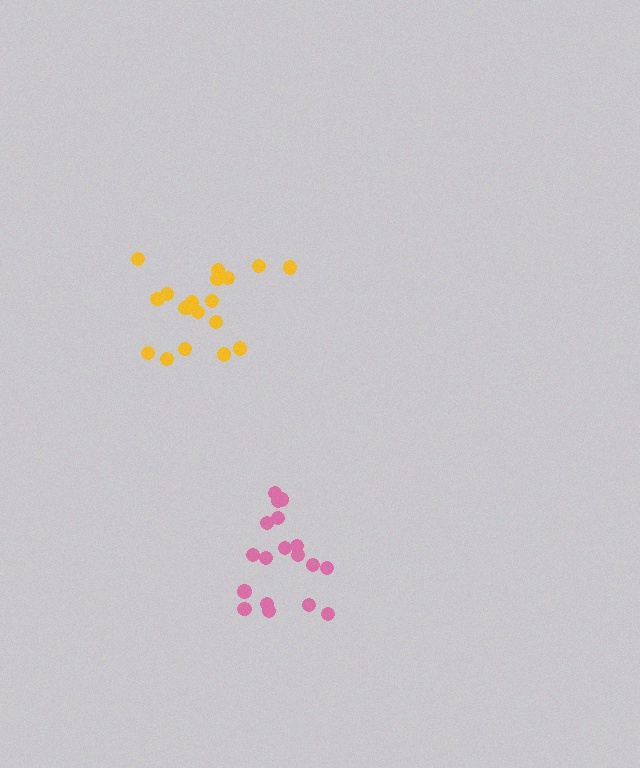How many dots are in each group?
Group 1: 18 dots, Group 2: 19 dots (37 total).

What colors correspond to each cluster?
The clusters are colored: pink, yellow.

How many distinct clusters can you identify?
There are 2 distinct clusters.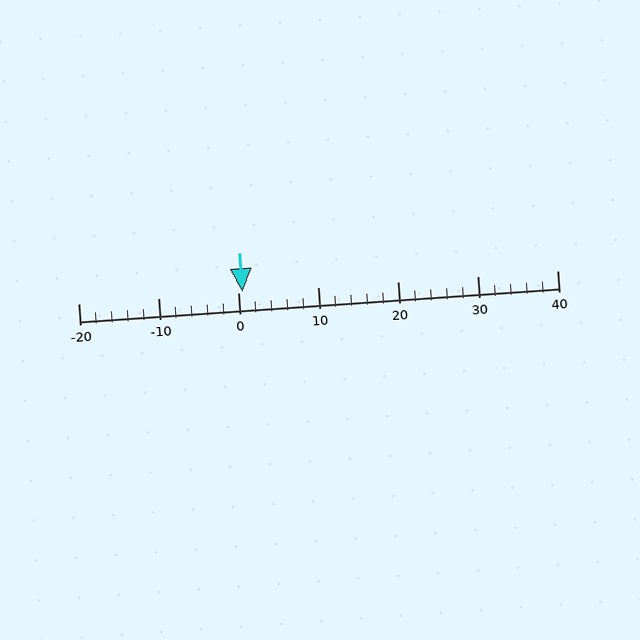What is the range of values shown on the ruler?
The ruler shows values from -20 to 40.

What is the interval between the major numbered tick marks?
The major tick marks are spaced 10 units apart.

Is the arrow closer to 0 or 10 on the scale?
The arrow is closer to 0.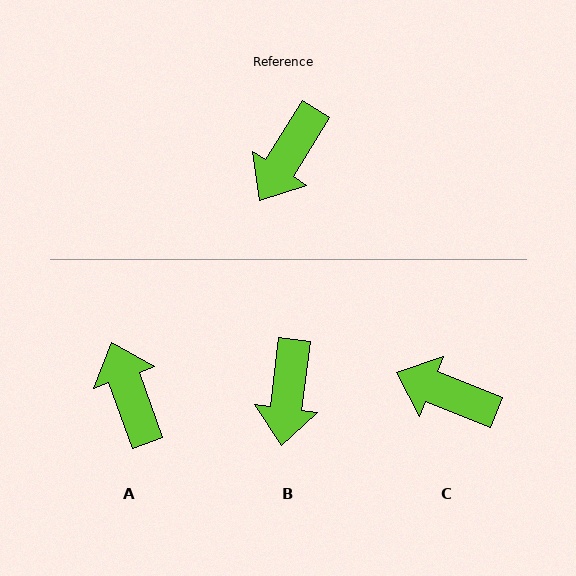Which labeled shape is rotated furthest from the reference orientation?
A, about 129 degrees away.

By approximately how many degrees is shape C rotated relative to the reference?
Approximately 80 degrees clockwise.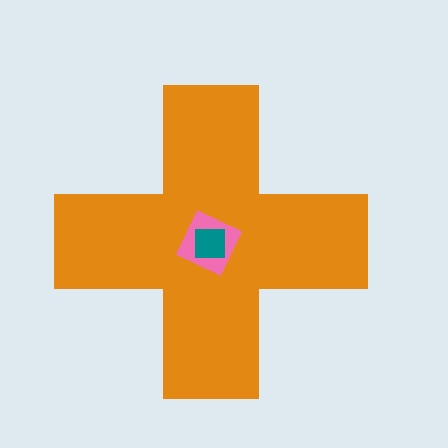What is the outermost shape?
The orange cross.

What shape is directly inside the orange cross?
The pink diamond.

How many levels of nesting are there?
3.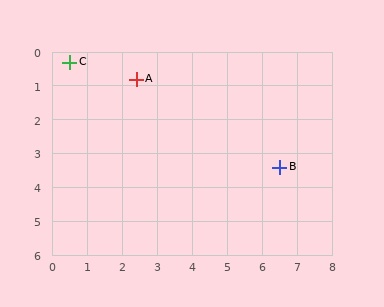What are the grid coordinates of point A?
Point A is at approximately (2.4, 0.8).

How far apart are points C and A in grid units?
Points C and A are about 2.0 grid units apart.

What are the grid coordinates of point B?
Point B is at approximately (6.5, 3.4).